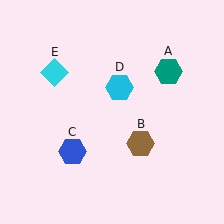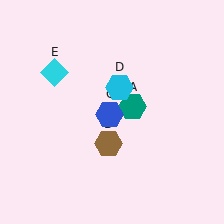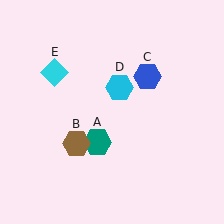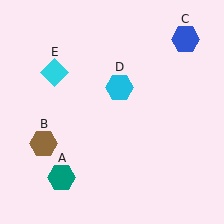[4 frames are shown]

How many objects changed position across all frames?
3 objects changed position: teal hexagon (object A), brown hexagon (object B), blue hexagon (object C).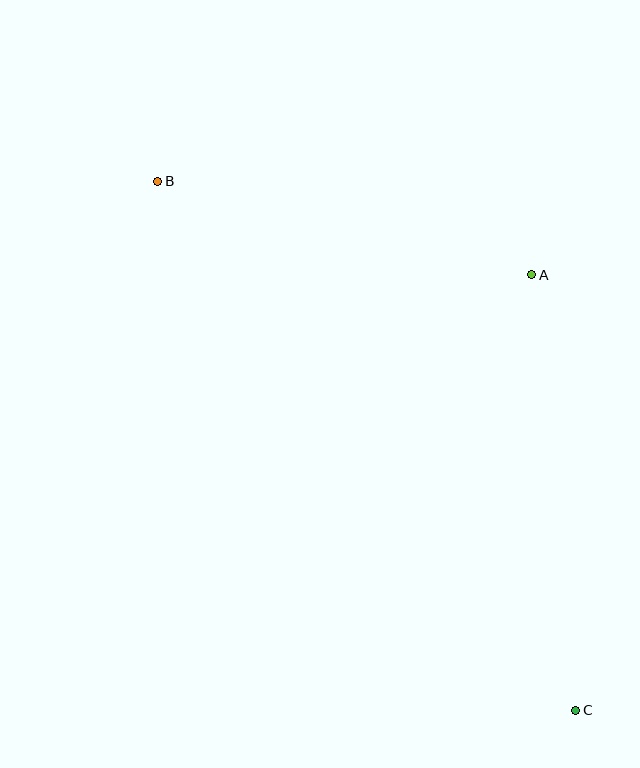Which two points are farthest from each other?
Points B and C are farthest from each other.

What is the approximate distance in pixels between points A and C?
The distance between A and C is approximately 438 pixels.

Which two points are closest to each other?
Points A and B are closest to each other.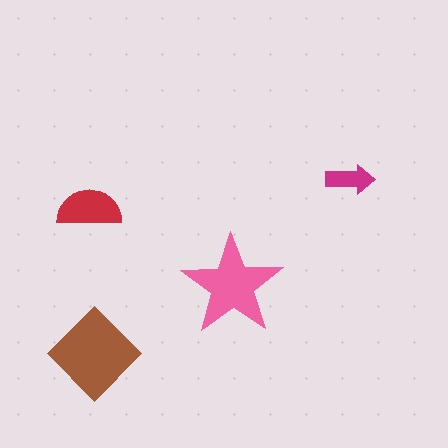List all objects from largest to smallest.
The brown diamond, the pink star, the red semicircle, the magenta arrow.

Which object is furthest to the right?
The magenta arrow is rightmost.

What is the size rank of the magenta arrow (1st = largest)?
4th.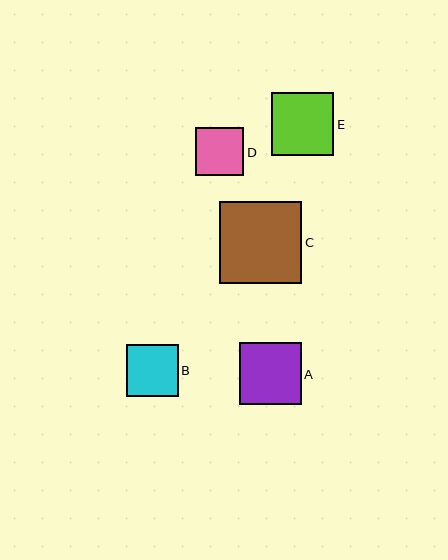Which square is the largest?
Square C is the largest with a size of approximately 82 pixels.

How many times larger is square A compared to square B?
Square A is approximately 1.2 times the size of square B.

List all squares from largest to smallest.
From largest to smallest: C, E, A, B, D.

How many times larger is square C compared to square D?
Square C is approximately 1.7 times the size of square D.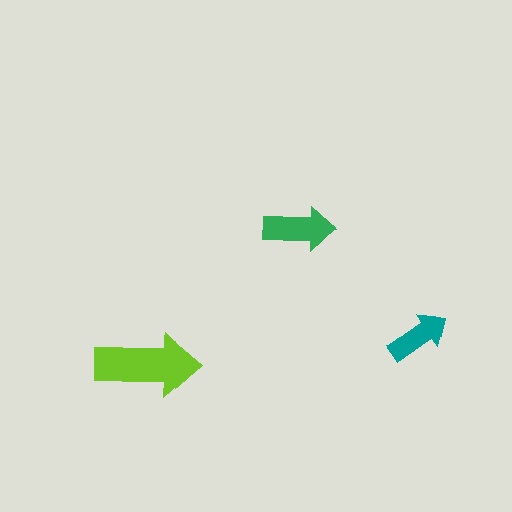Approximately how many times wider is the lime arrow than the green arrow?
About 1.5 times wider.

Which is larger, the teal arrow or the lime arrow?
The lime one.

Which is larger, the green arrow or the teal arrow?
The green one.